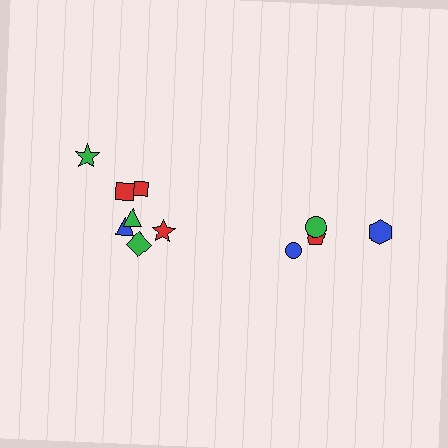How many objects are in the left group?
There are 7 objects.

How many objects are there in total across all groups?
There are 11 objects.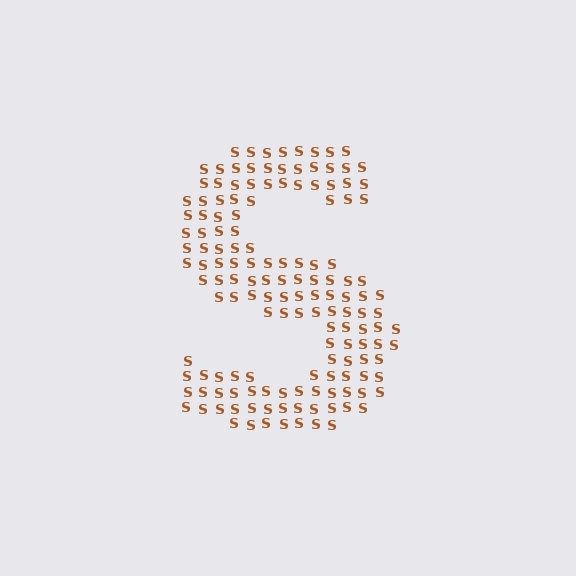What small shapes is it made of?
It is made of small letter S's.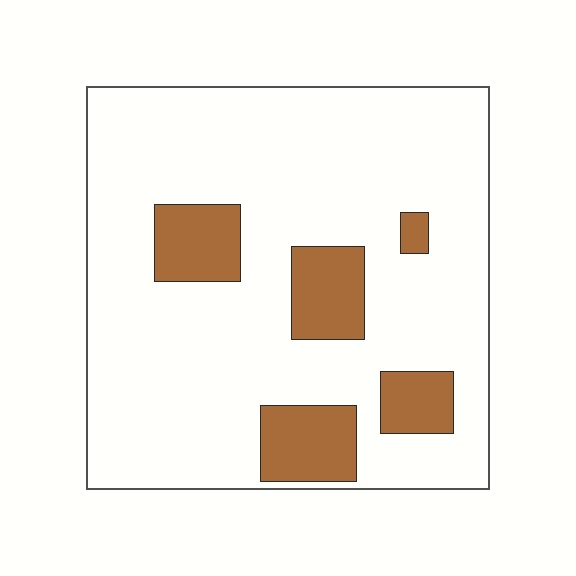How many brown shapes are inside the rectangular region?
5.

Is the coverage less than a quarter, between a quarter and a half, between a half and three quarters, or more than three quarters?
Less than a quarter.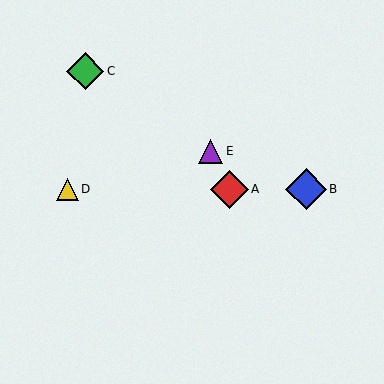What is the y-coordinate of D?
Object D is at y≈189.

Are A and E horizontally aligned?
No, A is at y≈189 and E is at y≈151.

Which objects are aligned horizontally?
Objects A, B, D are aligned horizontally.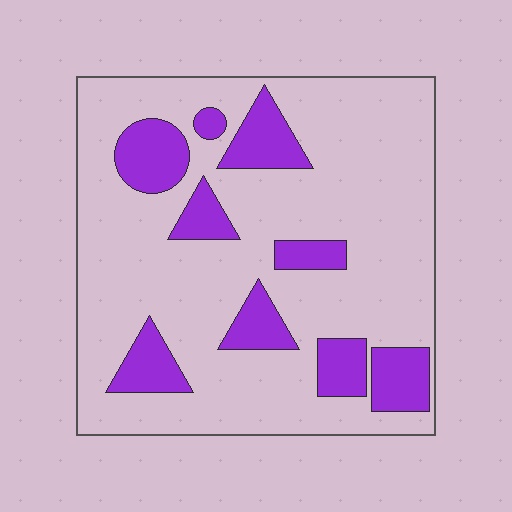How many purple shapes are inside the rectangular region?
9.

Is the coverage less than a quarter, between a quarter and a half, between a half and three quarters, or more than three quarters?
Less than a quarter.